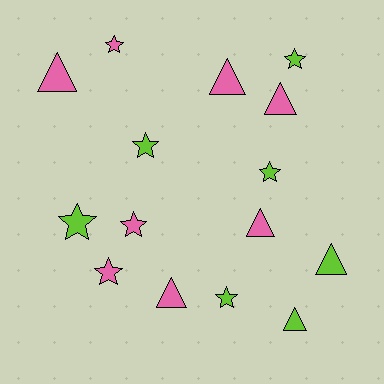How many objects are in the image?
There are 15 objects.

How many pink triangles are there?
There are 5 pink triangles.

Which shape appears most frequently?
Star, with 8 objects.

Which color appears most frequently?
Pink, with 8 objects.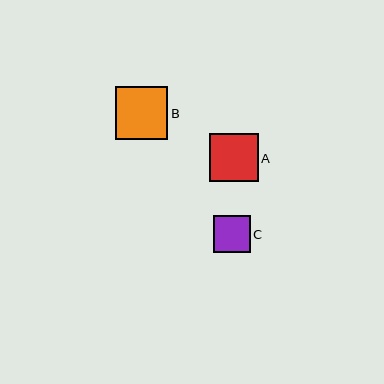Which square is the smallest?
Square C is the smallest with a size of approximately 37 pixels.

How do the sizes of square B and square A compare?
Square B and square A are approximately the same size.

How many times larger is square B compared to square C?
Square B is approximately 1.4 times the size of square C.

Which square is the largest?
Square B is the largest with a size of approximately 53 pixels.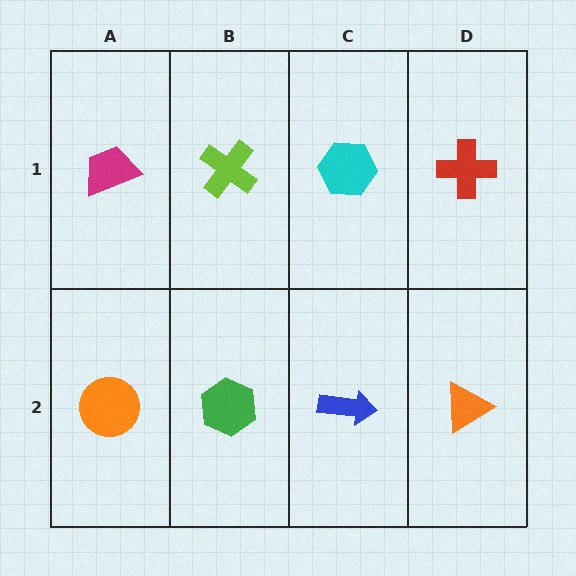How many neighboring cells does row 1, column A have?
2.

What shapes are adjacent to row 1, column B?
A green hexagon (row 2, column B), a magenta trapezoid (row 1, column A), a cyan hexagon (row 1, column C).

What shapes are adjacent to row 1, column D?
An orange triangle (row 2, column D), a cyan hexagon (row 1, column C).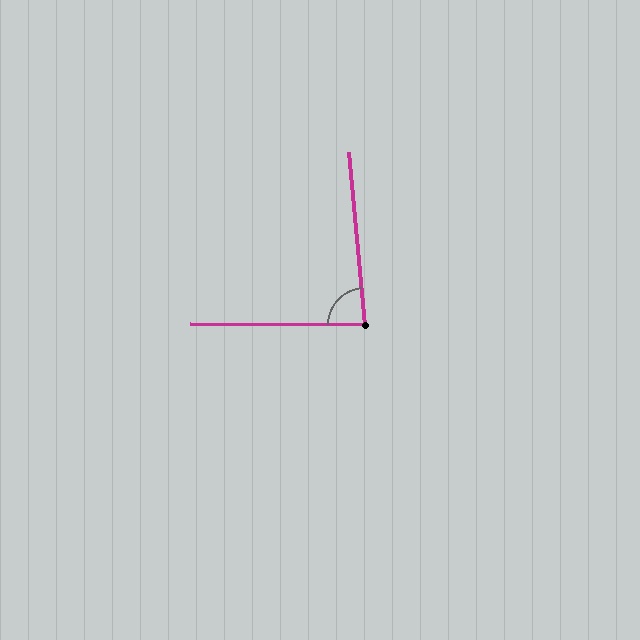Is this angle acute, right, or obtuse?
It is acute.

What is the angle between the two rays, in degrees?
Approximately 85 degrees.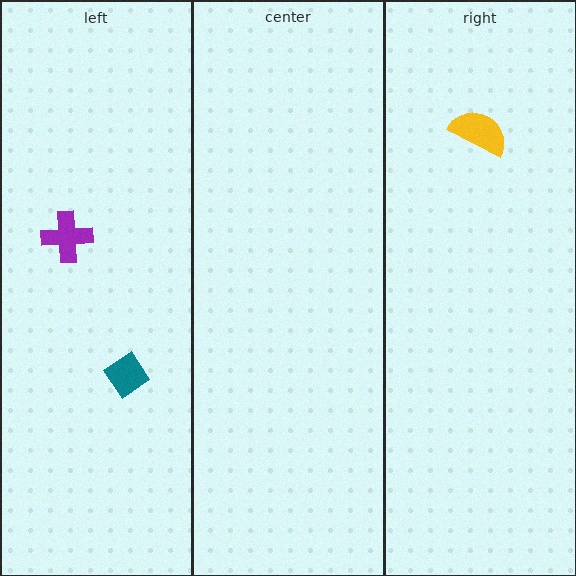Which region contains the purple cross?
The left region.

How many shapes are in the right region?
1.